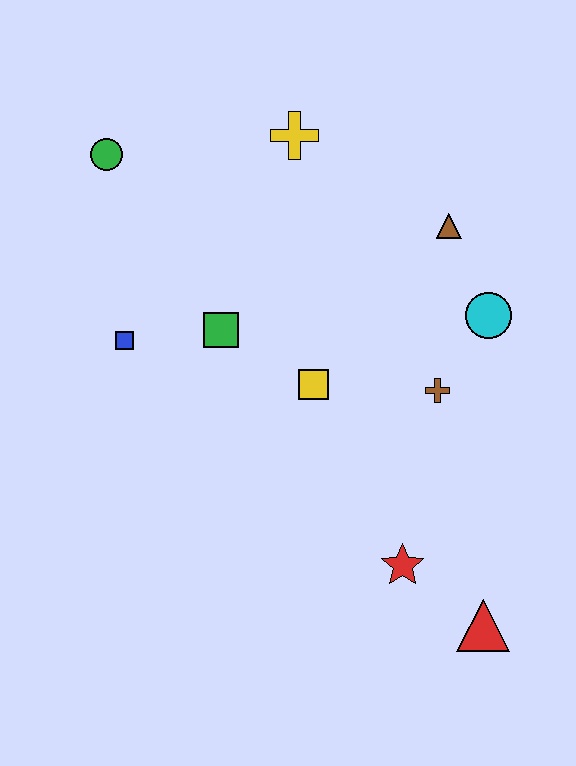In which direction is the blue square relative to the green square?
The blue square is to the left of the green square.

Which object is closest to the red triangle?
The red star is closest to the red triangle.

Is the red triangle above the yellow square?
No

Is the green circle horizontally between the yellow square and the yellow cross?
No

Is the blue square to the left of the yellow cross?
Yes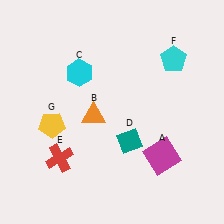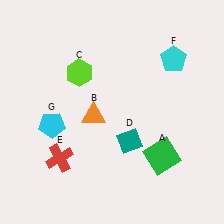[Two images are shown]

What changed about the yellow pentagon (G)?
In Image 1, G is yellow. In Image 2, it changed to cyan.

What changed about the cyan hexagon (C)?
In Image 1, C is cyan. In Image 2, it changed to lime.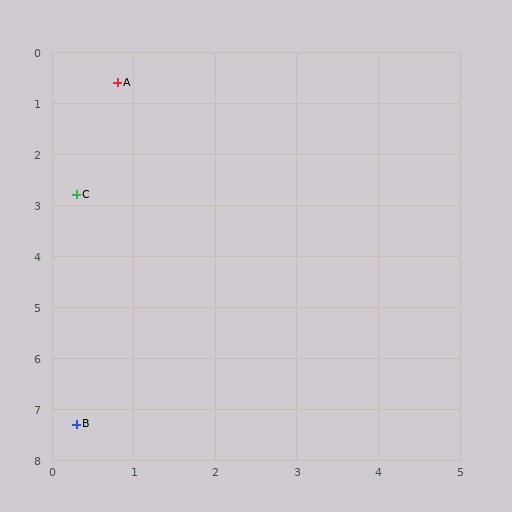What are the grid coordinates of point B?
Point B is at approximately (0.3, 7.3).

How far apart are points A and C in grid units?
Points A and C are about 2.3 grid units apart.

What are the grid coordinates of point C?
Point C is at approximately (0.3, 2.8).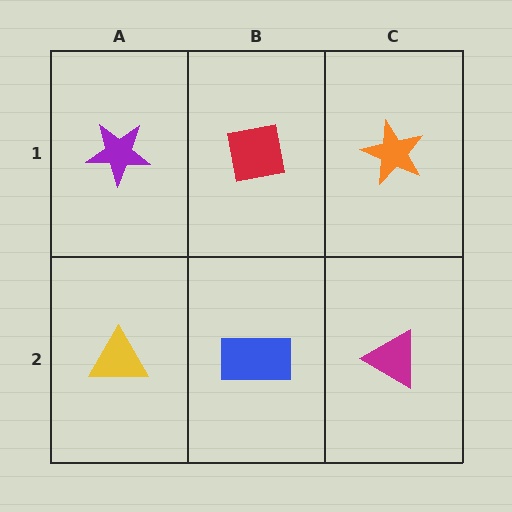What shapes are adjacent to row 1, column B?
A blue rectangle (row 2, column B), a purple star (row 1, column A), an orange star (row 1, column C).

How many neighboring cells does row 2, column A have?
2.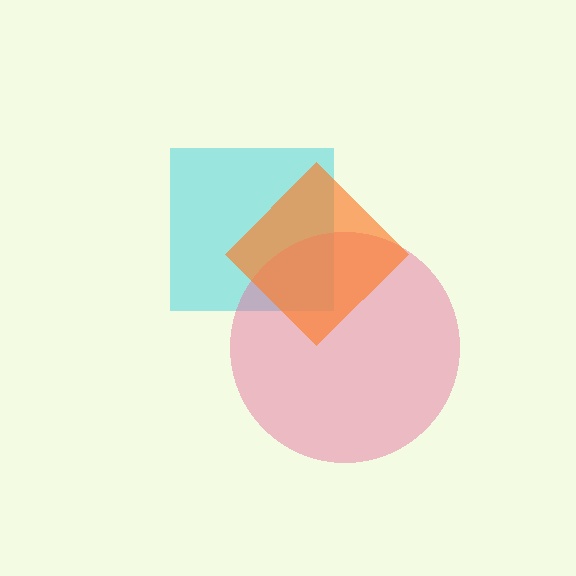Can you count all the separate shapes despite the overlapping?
Yes, there are 3 separate shapes.